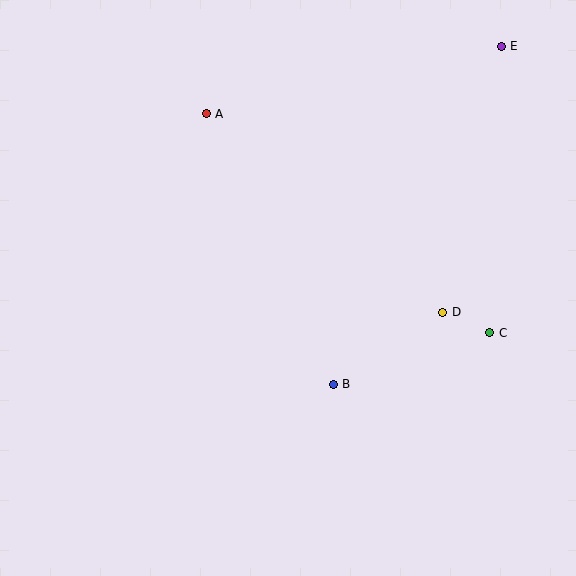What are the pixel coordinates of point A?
Point A is at (206, 114).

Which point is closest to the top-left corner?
Point A is closest to the top-left corner.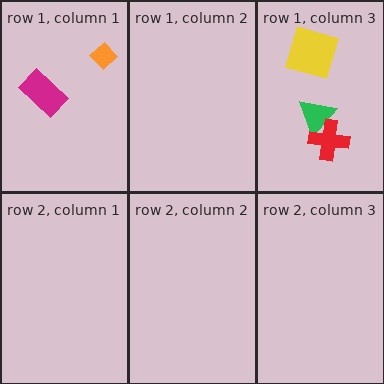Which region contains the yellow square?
The row 1, column 3 region.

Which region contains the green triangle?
The row 1, column 3 region.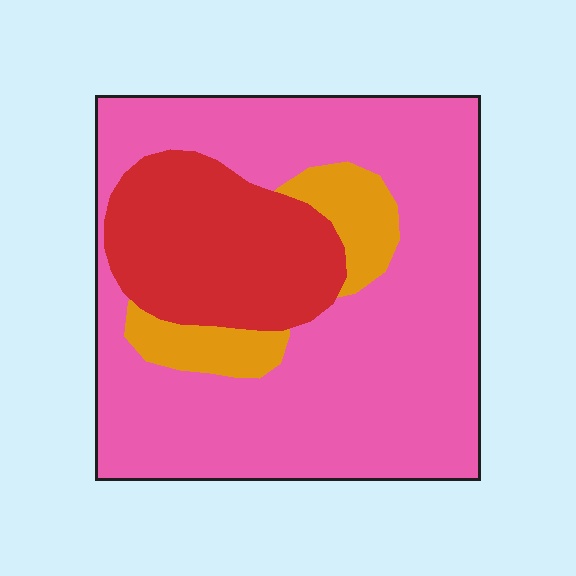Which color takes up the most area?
Pink, at roughly 65%.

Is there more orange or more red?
Red.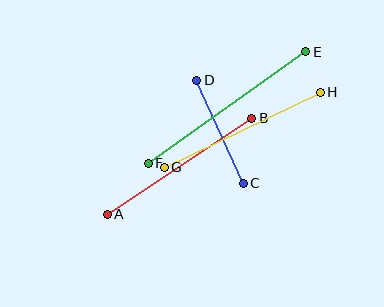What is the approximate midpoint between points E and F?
The midpoint is at approximately (227, 108) pixels.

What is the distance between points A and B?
The distance is approximately 173 pixels.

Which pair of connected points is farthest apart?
Points E and F are farthest apart.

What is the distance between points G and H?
The distance is approximately 173 pixels.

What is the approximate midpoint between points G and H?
The midpoint is at approximately (242, 130) pixels.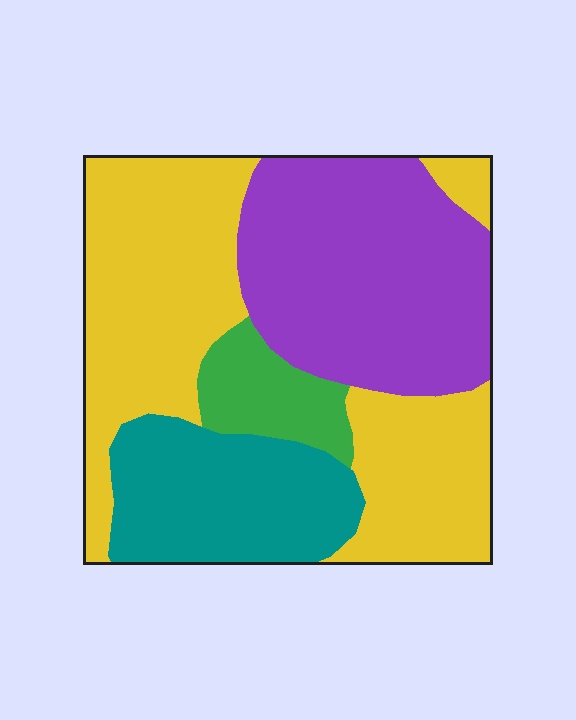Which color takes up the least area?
Green, at roughly 10%.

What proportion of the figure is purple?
Purple covers around 30% of the figure.